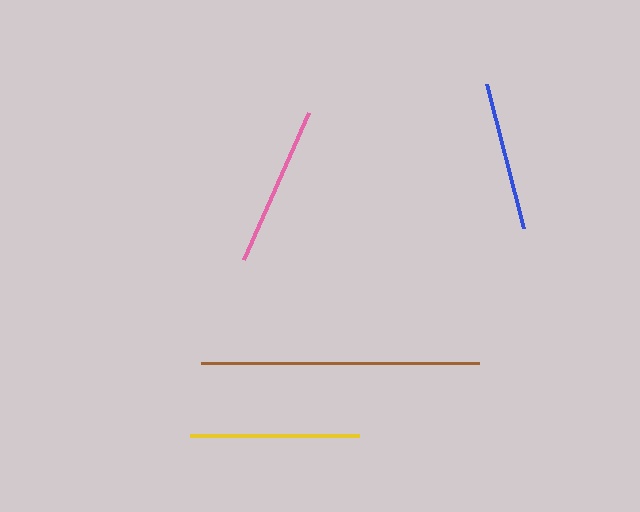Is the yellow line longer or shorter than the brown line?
The brown line is longer than the yellow line.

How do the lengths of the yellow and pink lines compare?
The yellow and pink lines are approximately the same length.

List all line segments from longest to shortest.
From longest to shortest: brown, yellow, pink, blue.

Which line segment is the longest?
The brown line is the longest at approximately 278 pixels.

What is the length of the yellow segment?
The yellow segment is approximately 169 pixels long.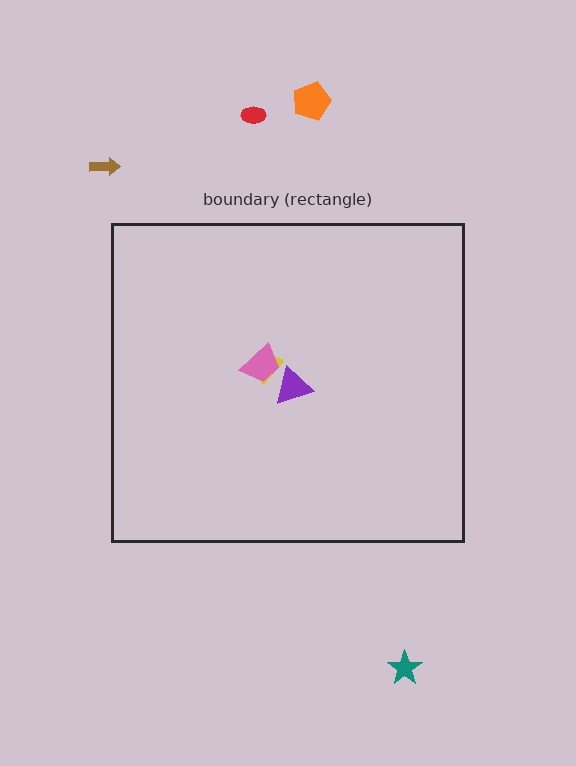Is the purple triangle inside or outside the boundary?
Inside.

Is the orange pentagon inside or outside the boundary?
Outside.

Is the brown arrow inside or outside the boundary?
Outside.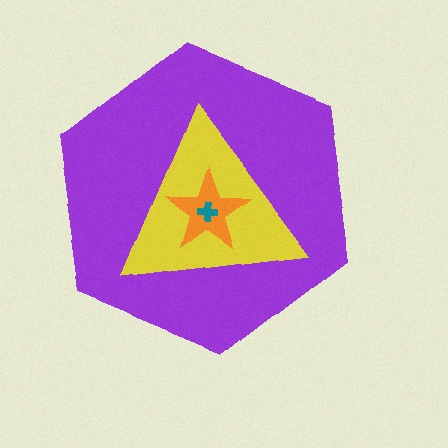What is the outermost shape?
The purple hexagon.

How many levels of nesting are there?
4.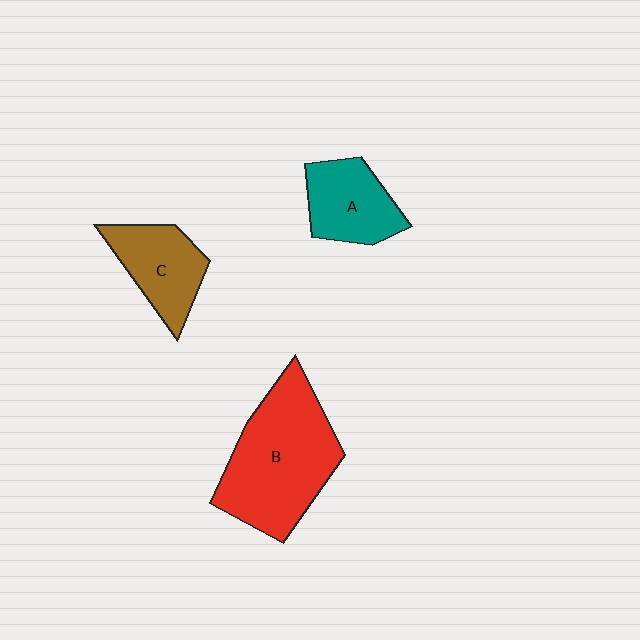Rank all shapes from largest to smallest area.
From largest to smallest: B (red), C (brown), A (teal).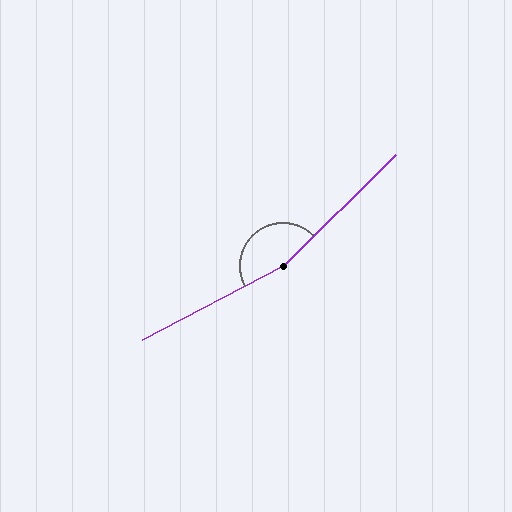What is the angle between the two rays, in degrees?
Approximately 163 degrees.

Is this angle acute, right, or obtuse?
It is obtuse.